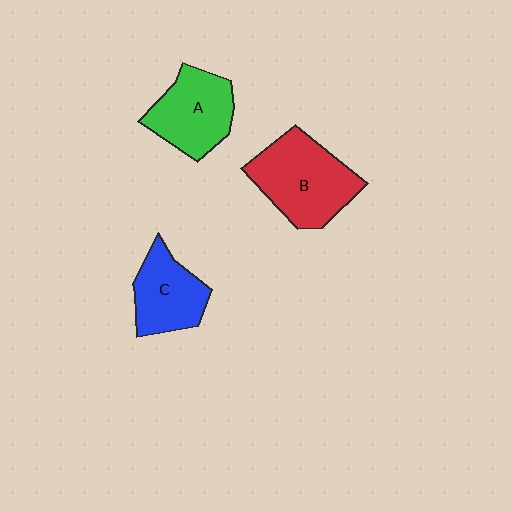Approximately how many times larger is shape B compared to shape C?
Approximately 1.4 times.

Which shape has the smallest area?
Shape C (blue).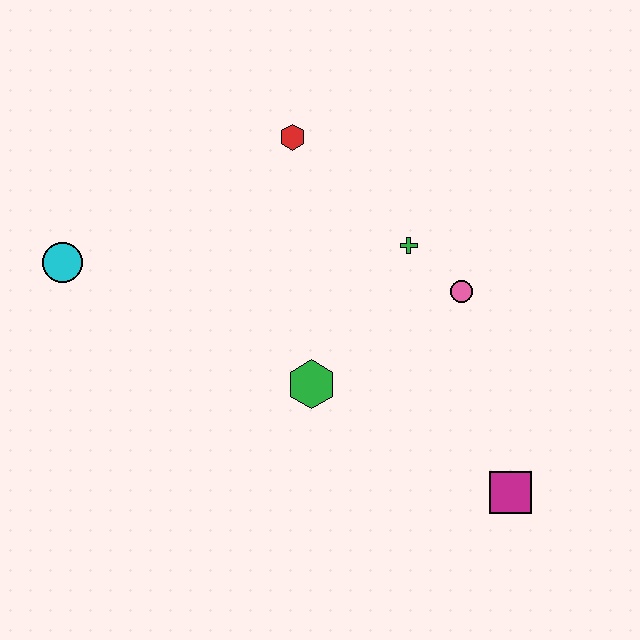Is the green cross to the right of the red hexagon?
Yes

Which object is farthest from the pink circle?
The cyan circle is farthest from the pink circle.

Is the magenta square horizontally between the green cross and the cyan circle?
No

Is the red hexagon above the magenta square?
Yes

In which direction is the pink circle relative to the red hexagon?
The pink circle is to the right of the red hexagon.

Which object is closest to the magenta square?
The pink circle is closest to the magenta square.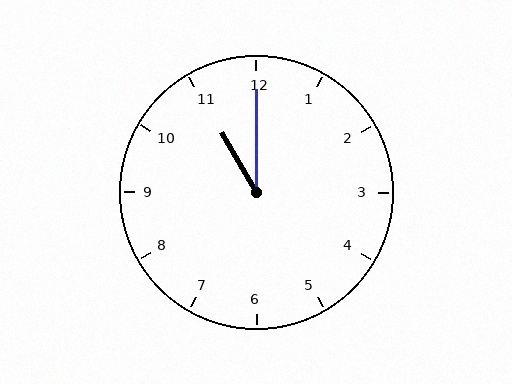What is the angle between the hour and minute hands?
Approximately 30 degrees.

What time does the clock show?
11:00.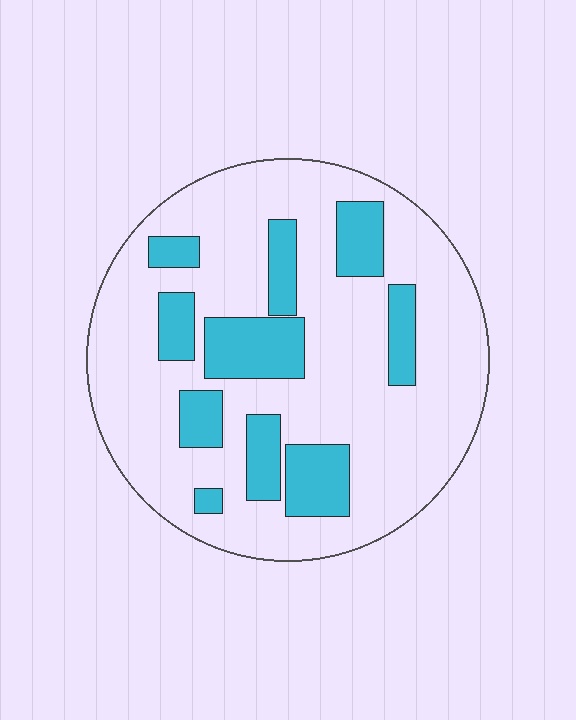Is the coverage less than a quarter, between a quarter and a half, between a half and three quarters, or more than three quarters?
Less than a quarter.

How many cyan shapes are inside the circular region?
10.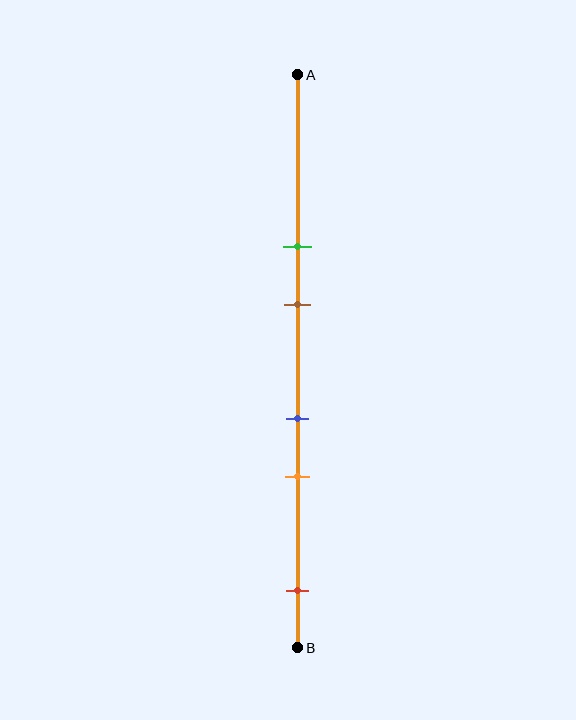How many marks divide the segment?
There are 5 marks dividing the segment.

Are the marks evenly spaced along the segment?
No, the marks are not evenly spaced.